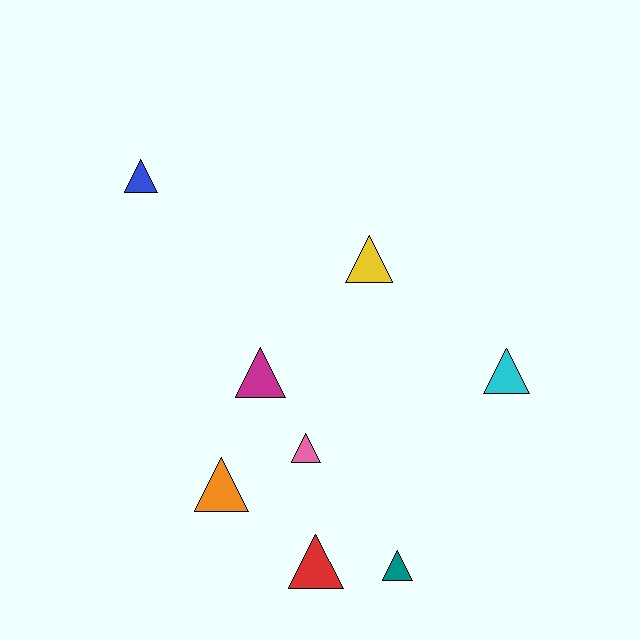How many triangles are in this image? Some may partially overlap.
There are 8 triangles.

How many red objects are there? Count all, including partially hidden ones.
There is 1 red object.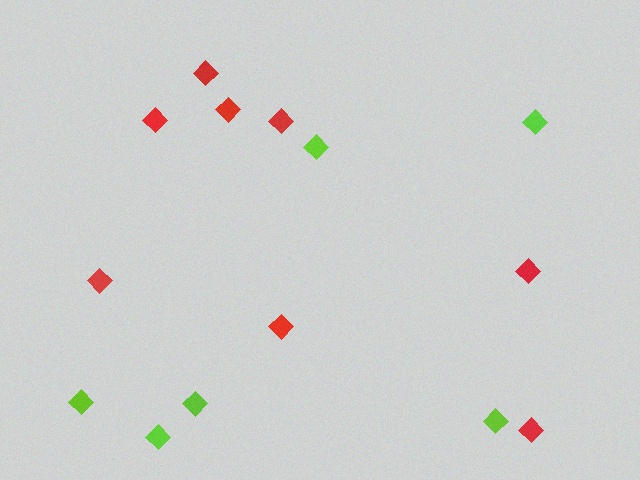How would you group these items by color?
There are 2 groups: one group of red diamonds (8) and one group of lime diamonds (6).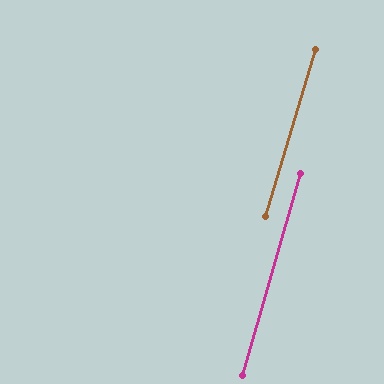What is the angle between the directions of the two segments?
Approximately 1 degree.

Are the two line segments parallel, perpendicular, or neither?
Parallel — their directions differ by only 0.7°.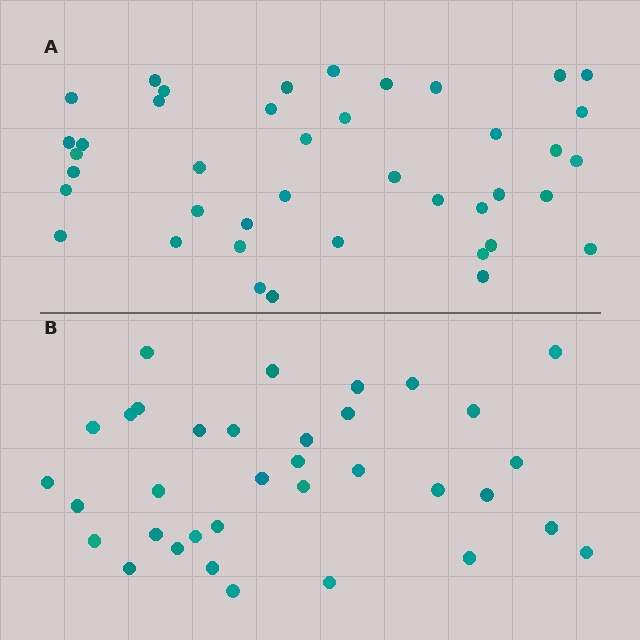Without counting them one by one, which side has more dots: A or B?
Region A (the top region) has more dots.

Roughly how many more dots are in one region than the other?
Region A has about 6 more dots than region B.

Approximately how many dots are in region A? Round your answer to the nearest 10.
About 40 dots. (The exact count is 41, which rounds to 40.)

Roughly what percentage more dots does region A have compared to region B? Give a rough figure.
About 15% more.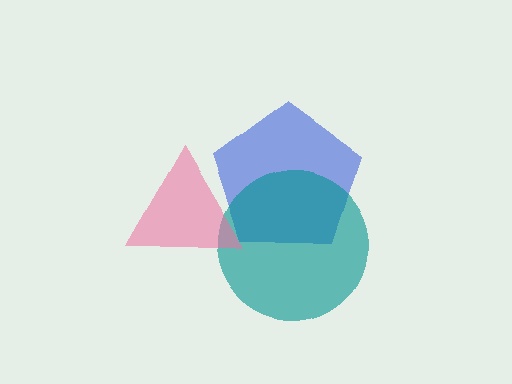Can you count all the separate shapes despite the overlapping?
Yes, there are 3 separate shapes.